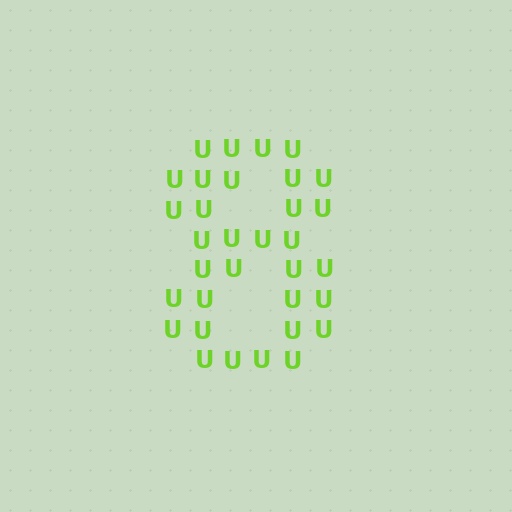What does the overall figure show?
The overall figure shows the digit 8.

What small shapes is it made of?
It is made of small letter U's.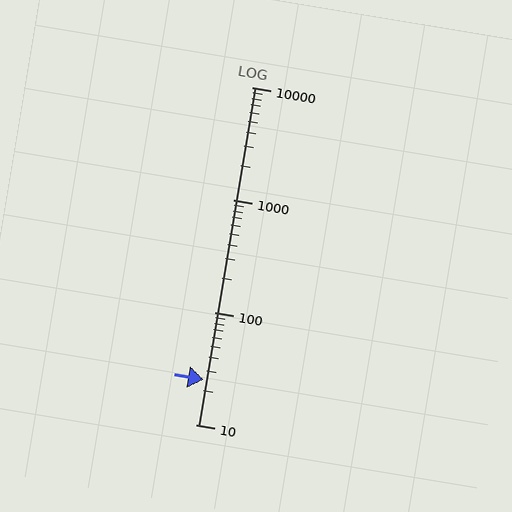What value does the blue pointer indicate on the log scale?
The pointer indicates approximately 25.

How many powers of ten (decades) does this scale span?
The scale spans 3 decades, from 10 to 10000.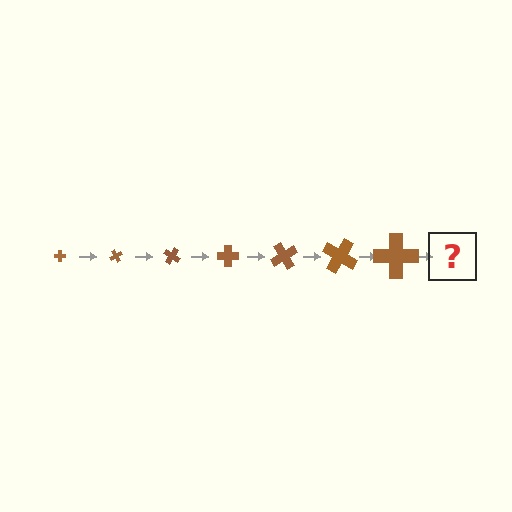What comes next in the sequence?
The next element should be a cross, larger than the previous one and rotated 420 degrees from the start.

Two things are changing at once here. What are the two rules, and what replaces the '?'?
The two rules are that the cross grows larger each step and it rotates 60 degrees each step. The '?' should be a cross, larger than the previous one and rotated 420 degrees from the start.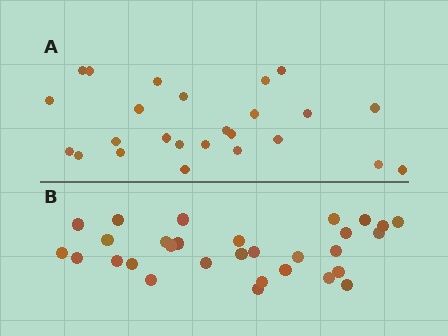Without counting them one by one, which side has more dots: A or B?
Region B (the bottom region) has more dots.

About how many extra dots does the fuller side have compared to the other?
Region B has about 5 more dots than region A.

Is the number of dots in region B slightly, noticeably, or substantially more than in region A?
Region B has only slightly more — the two regions are fairly close. The ratio is roughly 1.2 to 1.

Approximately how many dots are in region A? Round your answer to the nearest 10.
About 20 dots. (The exact count is 25, which rounds to 20.)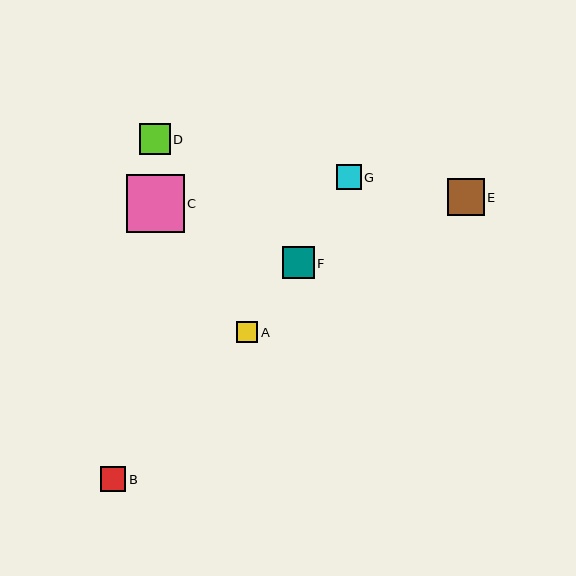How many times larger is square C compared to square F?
Square C is approximately 1.8 times the size of square F.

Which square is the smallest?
Square A is the smallest with a size of approximately 21 pixels.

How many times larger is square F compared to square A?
Square F is approximately 1.6 times the size of square A.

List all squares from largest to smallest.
From largest to smallest: C, E, F, D, B, G, A.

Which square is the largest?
Square C is the largest with a size of approximately 58 pixels.